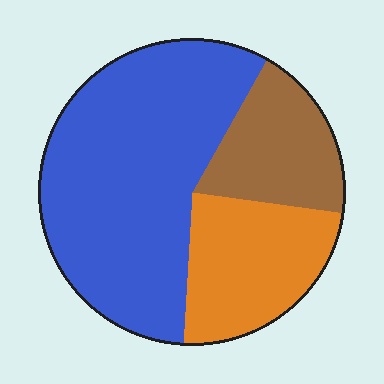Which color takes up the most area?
Blue, at roughly 55%.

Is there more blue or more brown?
Blue.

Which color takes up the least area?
Brown, at roughly 20%.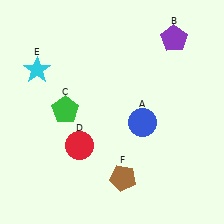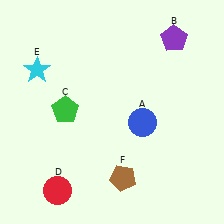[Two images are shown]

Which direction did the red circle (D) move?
The red circle (D) moved down.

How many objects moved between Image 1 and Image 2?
1 object moved between the two images.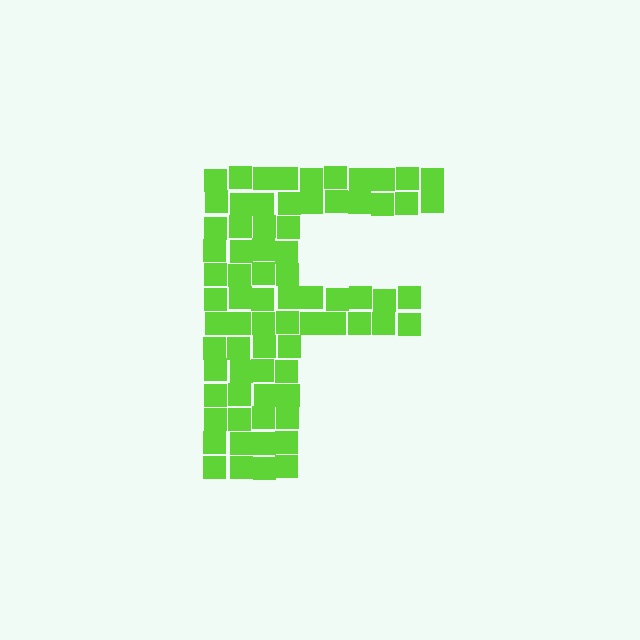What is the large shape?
The large shape is the letter F.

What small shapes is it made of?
It is made of small squares.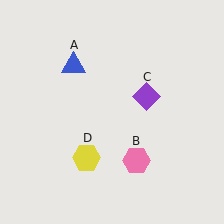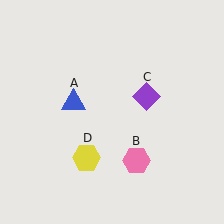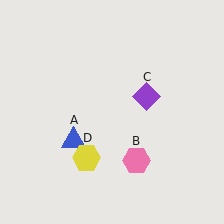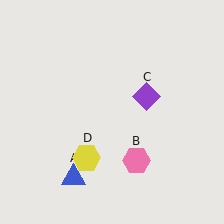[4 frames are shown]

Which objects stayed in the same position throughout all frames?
Pink hexagon (object B) and purple diamond (object C) and yellow hexagon (object D) remained stationary.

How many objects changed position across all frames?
1 object changed position: blue triangle (object A).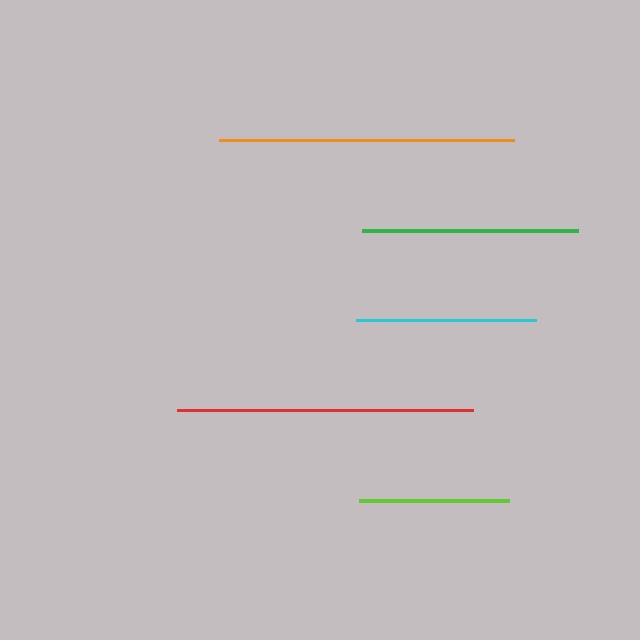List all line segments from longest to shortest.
From longest to shortest: red, orange, green, cyan, lime.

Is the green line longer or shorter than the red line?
The red line is longer than the green line.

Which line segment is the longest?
The red line is the longest at approximately 296 pixels.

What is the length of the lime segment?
The lime segment is approximately 150 pixels long.